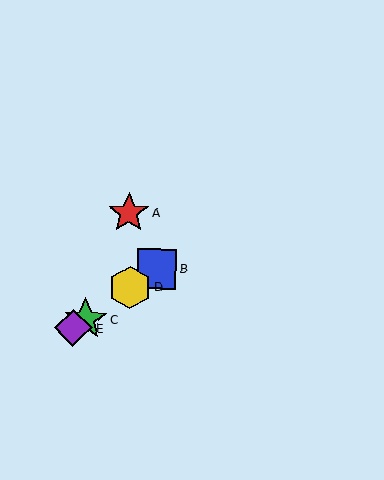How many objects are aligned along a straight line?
4 objects (B, C, D, E) are aligned along a straight line.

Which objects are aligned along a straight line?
Objects B, C, D, E are aligned along a straight line.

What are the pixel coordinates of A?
Object A is at (129, 213).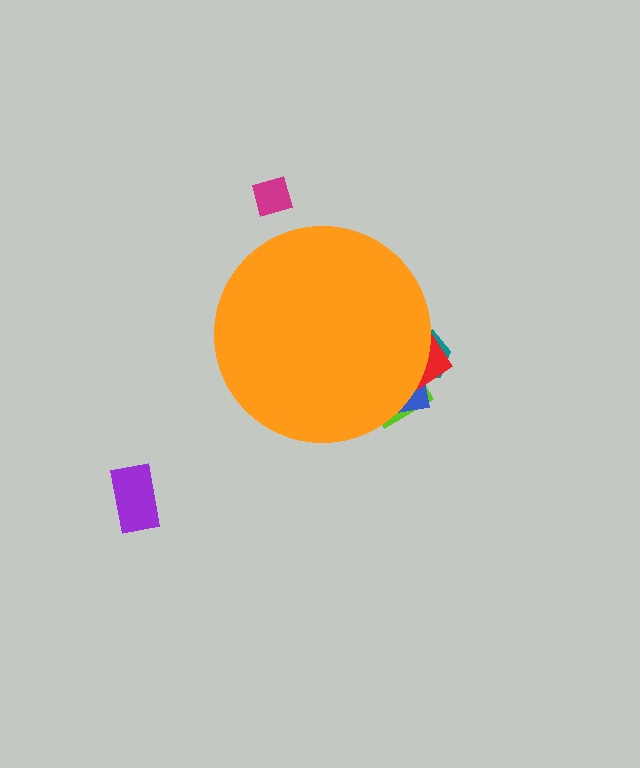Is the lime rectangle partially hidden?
Yes, the lime rectangle is partially hidden behind the orange circle.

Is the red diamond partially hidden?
Yes, the red diamond is partially hidden behind the orange circle.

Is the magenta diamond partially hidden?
No, the magenta diamond is fully visible.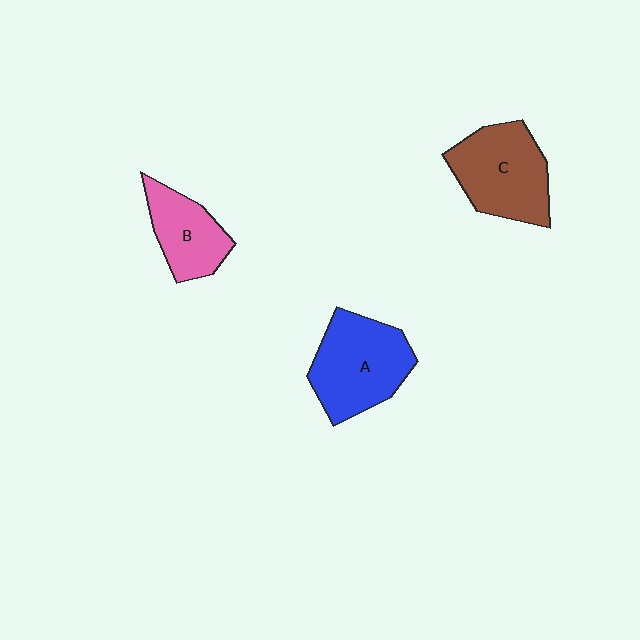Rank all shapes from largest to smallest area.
From largest to smallest: A (blue), C (brown), B (pink).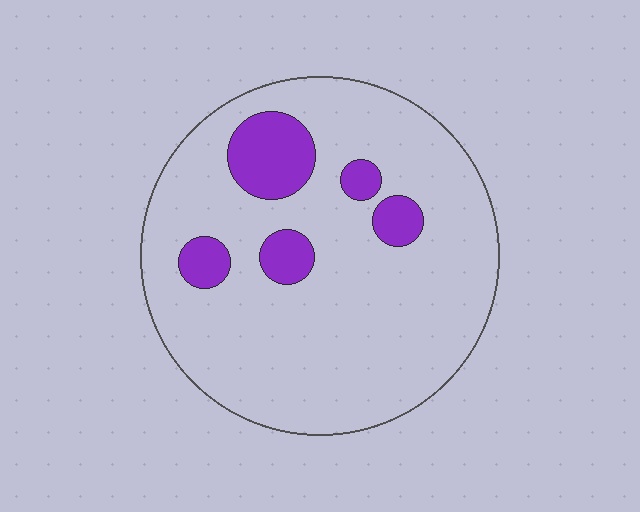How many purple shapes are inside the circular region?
5.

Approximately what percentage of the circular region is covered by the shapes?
Approximately 15%.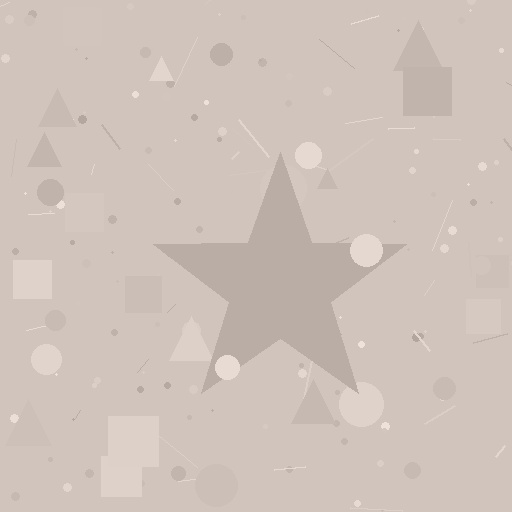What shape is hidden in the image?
A star is hidden in the image.